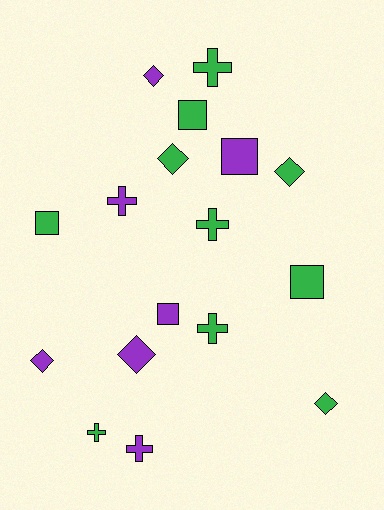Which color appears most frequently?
Green, with 10 objects.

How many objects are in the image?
There are 17 objects.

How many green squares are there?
There are 3 green squares.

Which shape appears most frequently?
Diamond, with 6 objects.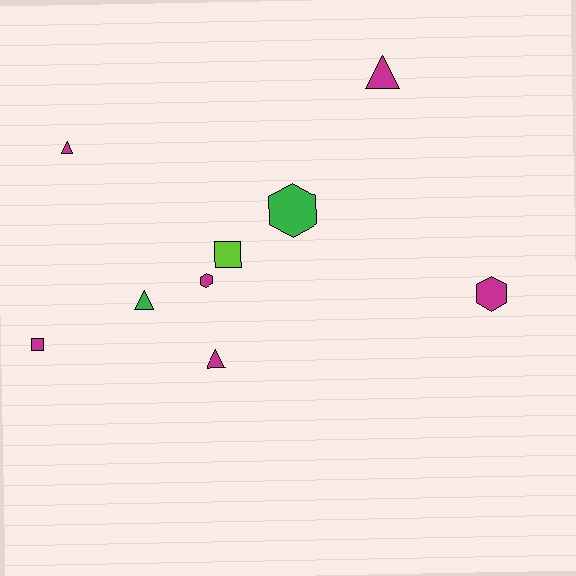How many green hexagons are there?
There is 1 green hexagon.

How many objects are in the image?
There are 9 objects.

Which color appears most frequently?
Magenta, with 6 objects.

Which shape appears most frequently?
Triangle, with 4 objects.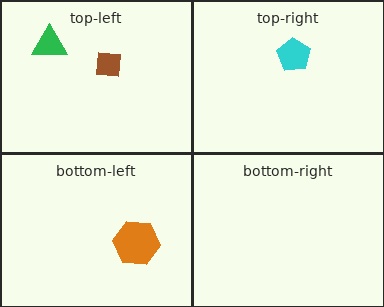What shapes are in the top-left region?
The green triangle, the brown square.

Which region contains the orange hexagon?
The bottom-left region.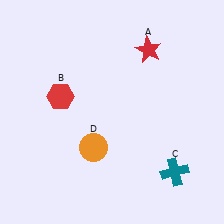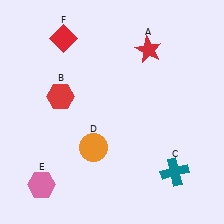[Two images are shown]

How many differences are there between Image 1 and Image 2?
There are 2 differences between the two images.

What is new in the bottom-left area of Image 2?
A pink hexagon (E) was added in the bottom-left area of Image 2.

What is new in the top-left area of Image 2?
A red diamond (F) was added in the top-left area of Image 2.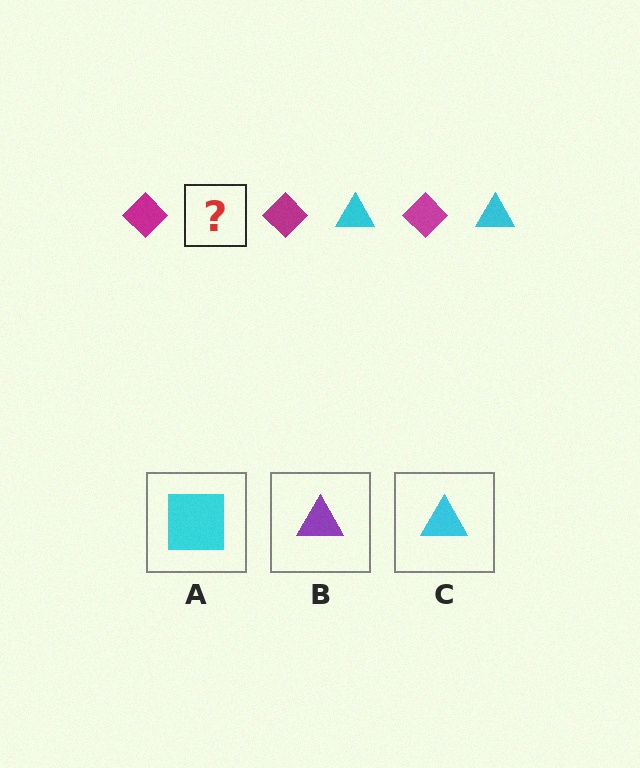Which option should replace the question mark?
Option C.